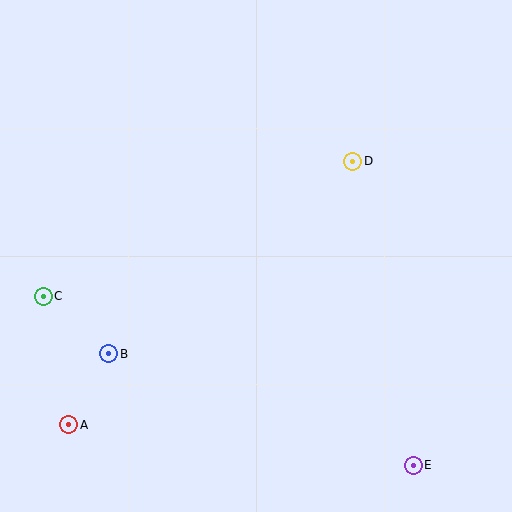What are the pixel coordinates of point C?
Point C is at (43, 296).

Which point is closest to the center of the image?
Point D at (353, 161) is closest to the center.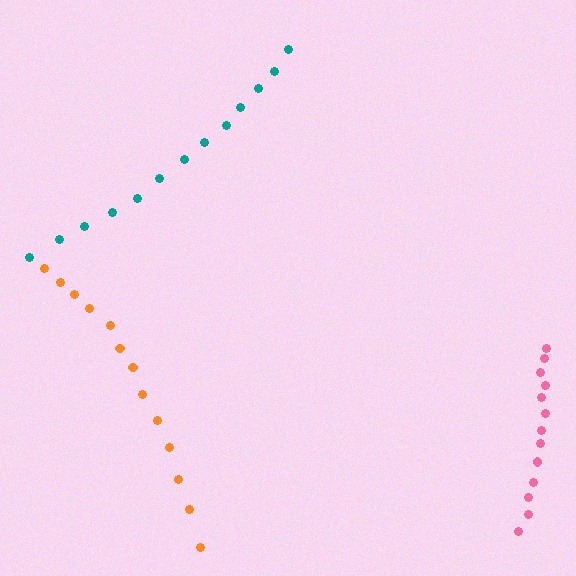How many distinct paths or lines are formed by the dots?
There are 3 distinct paths.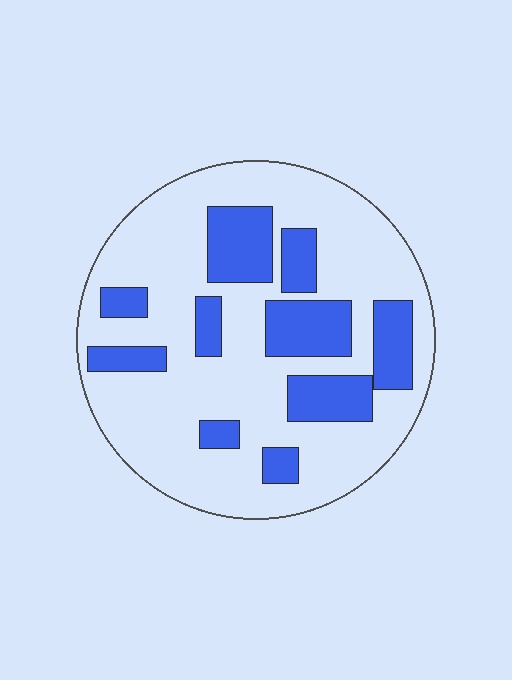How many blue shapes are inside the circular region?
10.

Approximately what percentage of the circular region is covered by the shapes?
Approximately 25%.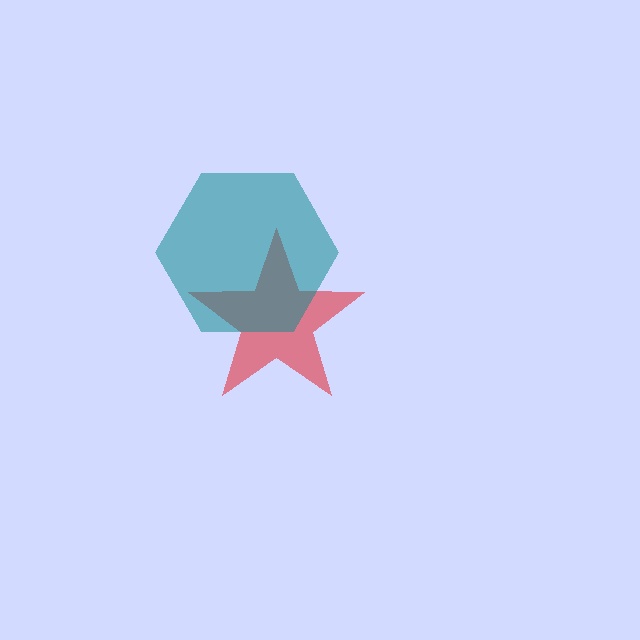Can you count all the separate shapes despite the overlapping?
Yes, there are 2 separate shapes.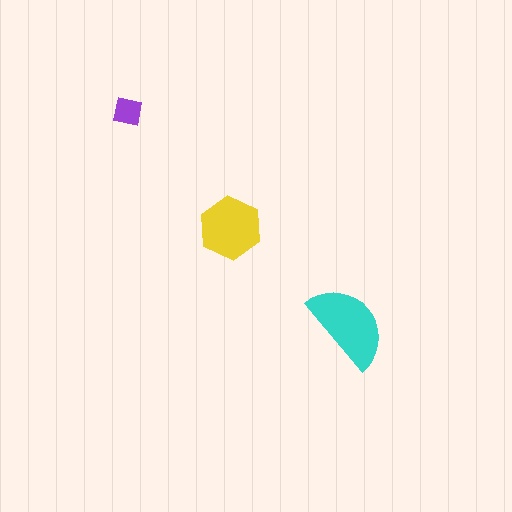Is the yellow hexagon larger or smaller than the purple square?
Larger.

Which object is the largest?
The cyan semicircle.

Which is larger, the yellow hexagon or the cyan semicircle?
The cyan semicircle.